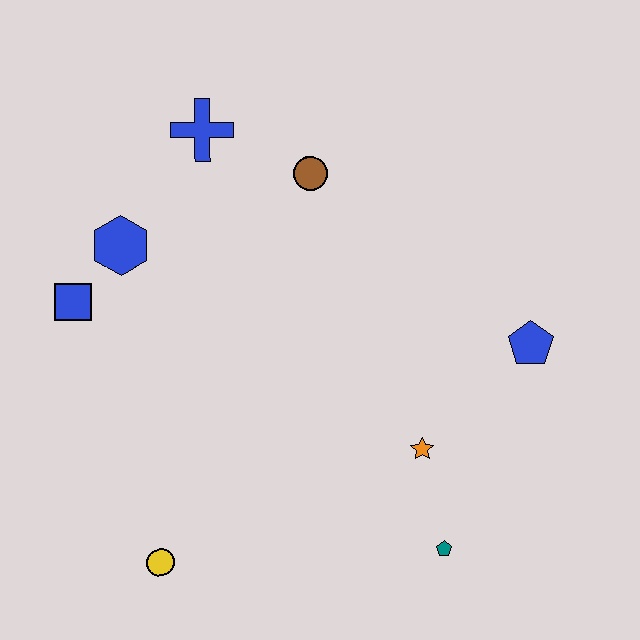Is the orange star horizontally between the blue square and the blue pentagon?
Yes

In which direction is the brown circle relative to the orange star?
The brown circle is above the orange star.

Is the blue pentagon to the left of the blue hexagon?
No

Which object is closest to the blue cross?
The brown circle is closest to the blue cross.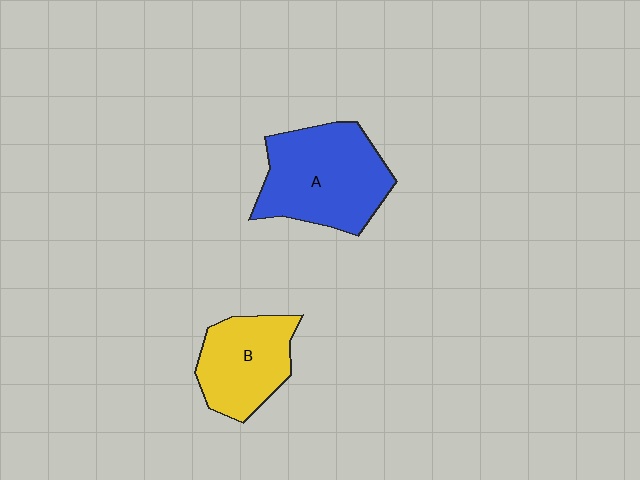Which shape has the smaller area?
Shape B (yellow).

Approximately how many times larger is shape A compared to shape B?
Approximately 1.4 times.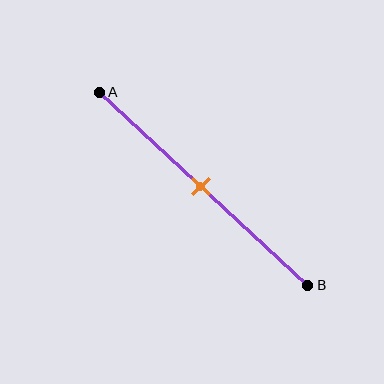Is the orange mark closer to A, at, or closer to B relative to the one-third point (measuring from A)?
The orange mark is closer to point B than the one-third point of segment AB.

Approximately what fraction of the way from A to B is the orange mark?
The orange mark is approximately 50% of the way from A to B.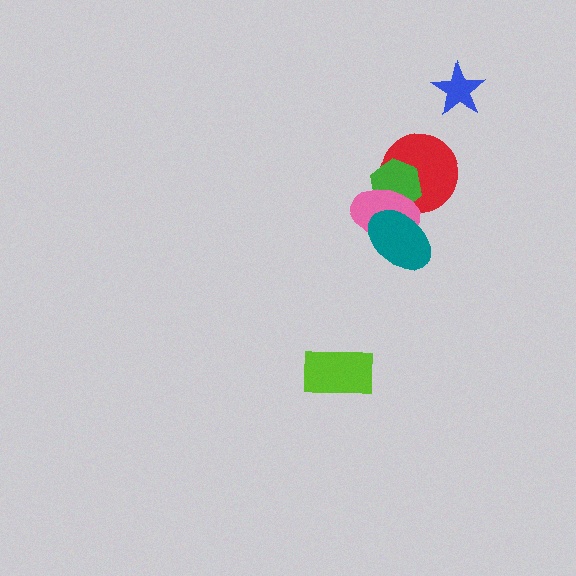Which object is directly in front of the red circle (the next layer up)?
The green hexagon is directly in front of the red circle.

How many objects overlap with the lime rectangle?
0 objects overlap with the lime rectangle.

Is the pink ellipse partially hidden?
Yes, it is partially covered by another shape.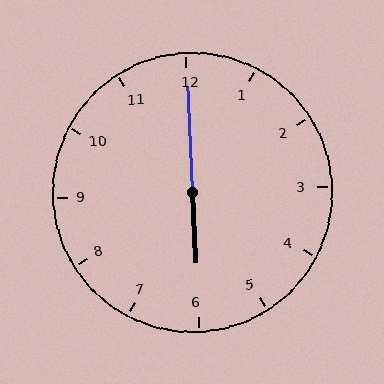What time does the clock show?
6:00.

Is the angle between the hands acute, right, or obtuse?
It is obtuse.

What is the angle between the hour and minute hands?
Approximately 180 degrees.